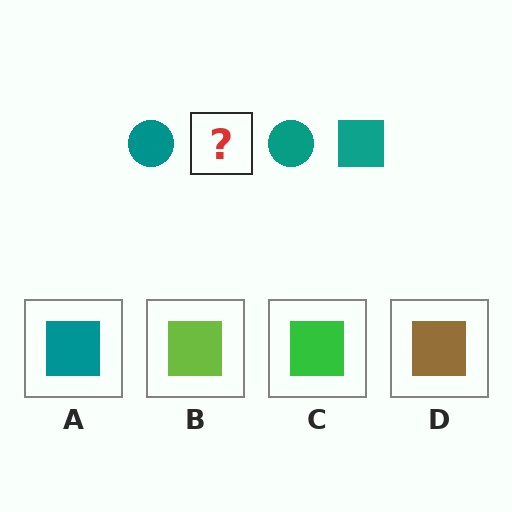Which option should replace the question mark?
Option A.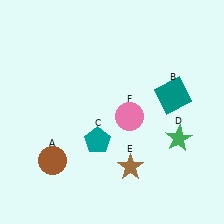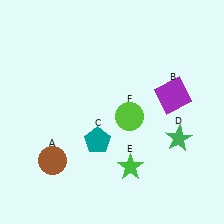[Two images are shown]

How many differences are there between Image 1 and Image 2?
There are 3 differences between the two images.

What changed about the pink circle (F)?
In Image 1, F is pink. In Image 2, it changed to lime.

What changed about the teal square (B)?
In Image 1, B is teal. In Image 2, it changed to purple.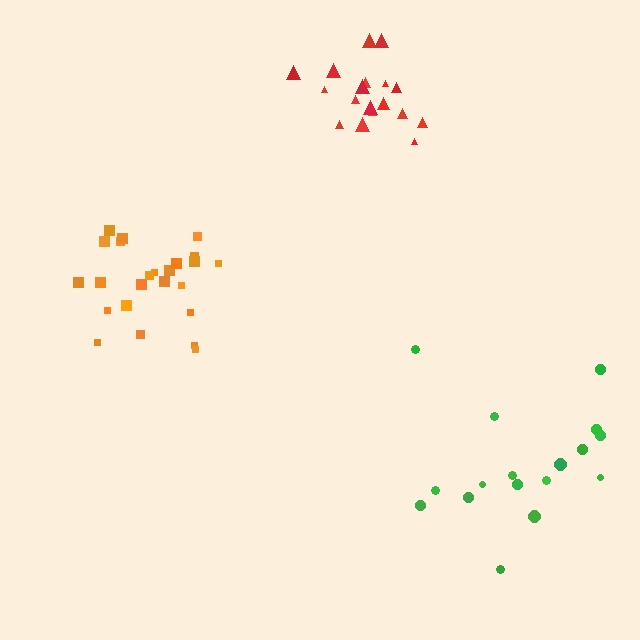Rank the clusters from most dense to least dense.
red, orange, green.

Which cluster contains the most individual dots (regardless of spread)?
Orange (25).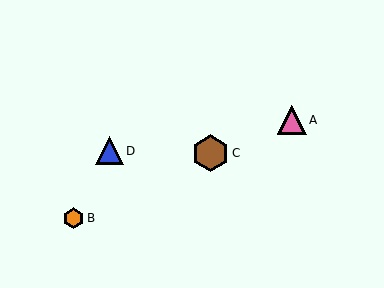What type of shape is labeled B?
Shape B is an orange hexagon.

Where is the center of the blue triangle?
The center of the blue triangle is at (109, 151).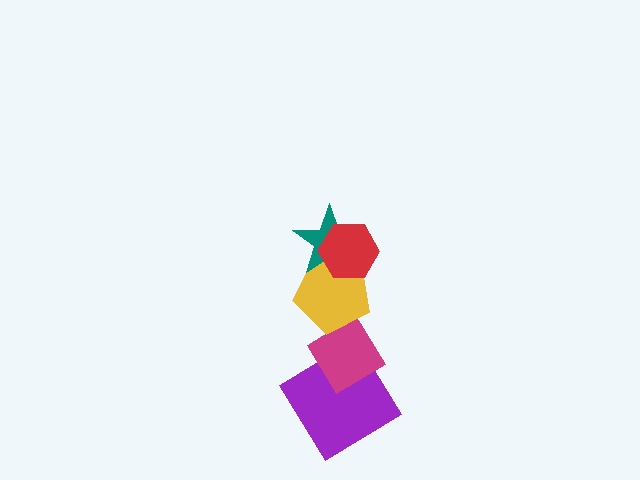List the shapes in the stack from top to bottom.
From top to bottom: the red hexagon, the teal star, the yellow pentagon, the magenta diamond, the purple diamond.